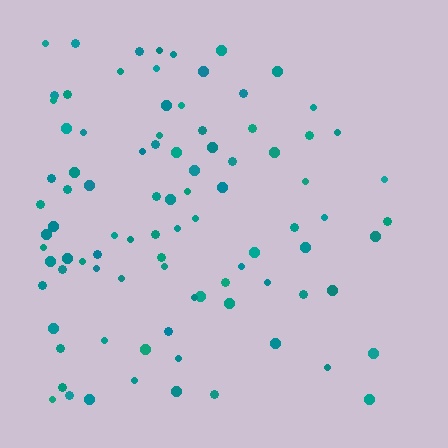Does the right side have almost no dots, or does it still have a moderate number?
Still a moderate number, just noticeably fewer than the left.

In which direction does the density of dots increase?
From right to left, with the left side densest.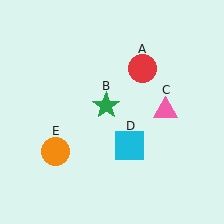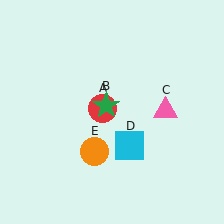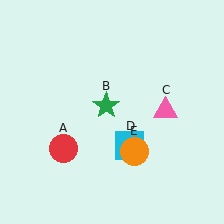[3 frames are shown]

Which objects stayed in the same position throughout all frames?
Green star (object B) and pink triangle (object C) and cyan square (object D) remained stationary.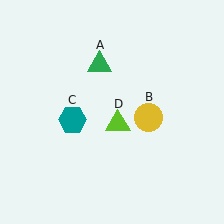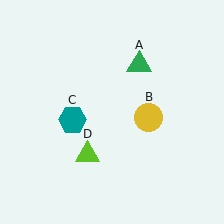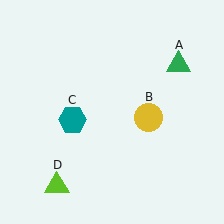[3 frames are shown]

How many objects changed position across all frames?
2 objects changed position: green triangle (object A), lime triangle (object D).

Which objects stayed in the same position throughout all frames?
Yellow circle (object B) and teal hexagon (object C) remained stationary.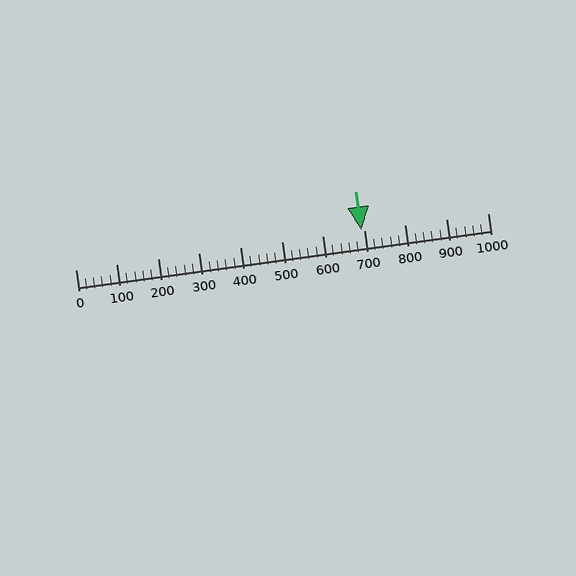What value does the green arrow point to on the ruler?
The green arrow points to approximately 693.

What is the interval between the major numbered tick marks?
The major tick marks are spaced 100 units apart.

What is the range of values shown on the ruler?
The ruler shows values from 0 to 1000.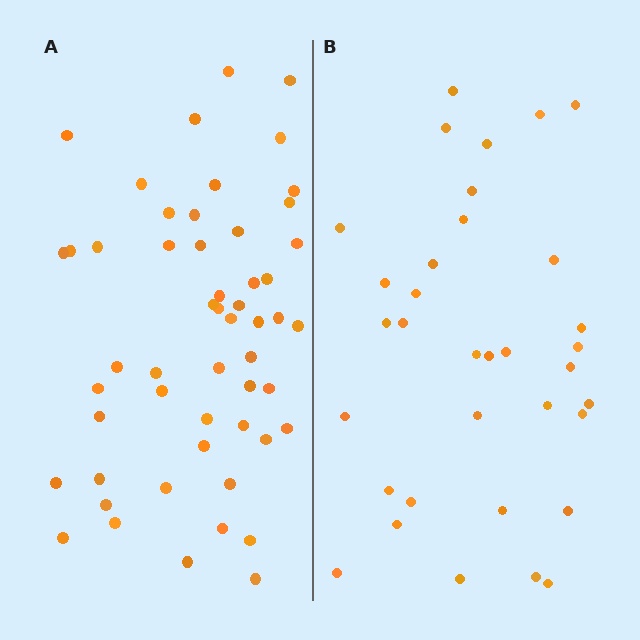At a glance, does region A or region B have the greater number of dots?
Region A (the left region) has more dots.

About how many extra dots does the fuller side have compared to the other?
Region A has approximately 20 more dots than region B.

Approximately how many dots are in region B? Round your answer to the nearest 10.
About 30 dots. (The exact count is 34, which rounds to 30.)